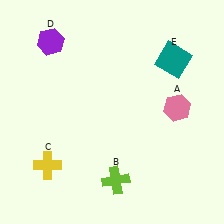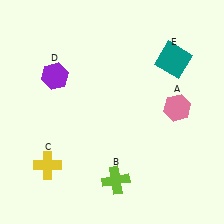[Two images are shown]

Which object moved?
The purple hexagon (D) moved down.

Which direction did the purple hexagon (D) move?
The purple hexagon (D) moved down.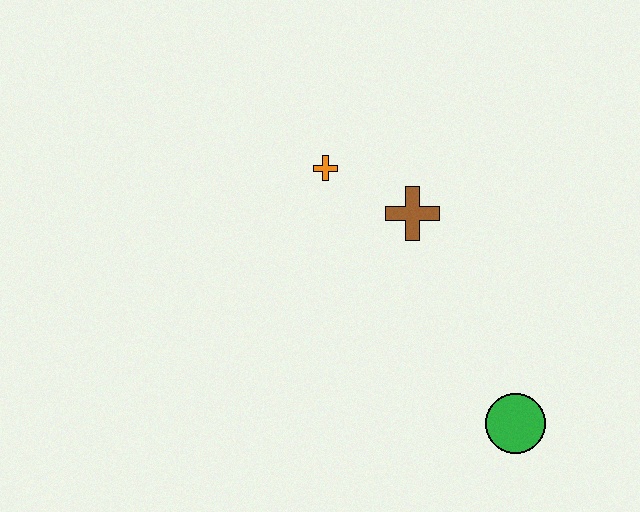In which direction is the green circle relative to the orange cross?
The green circle is below the orange cross.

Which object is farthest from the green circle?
The orange cross is farthest from the green circle.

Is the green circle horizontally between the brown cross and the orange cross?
No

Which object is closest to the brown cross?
The orange cross is closest to the brown cross.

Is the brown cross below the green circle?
No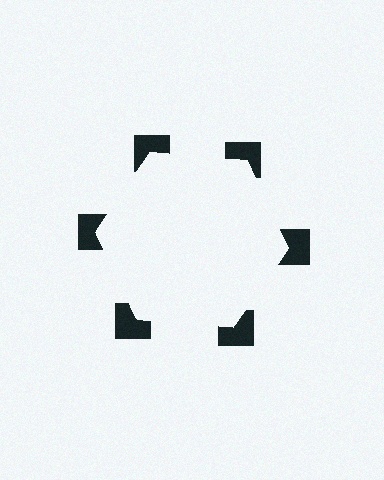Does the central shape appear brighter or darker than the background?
It typically appears slightly brighter than the background, even though no actual brightness change is drawn.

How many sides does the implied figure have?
6 sides.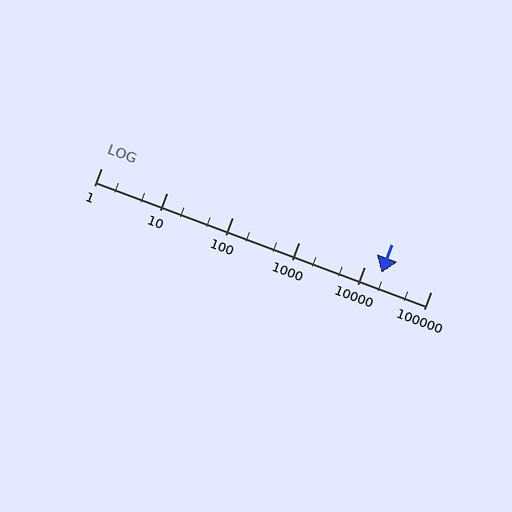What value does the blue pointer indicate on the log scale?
The pointer indicates approximately 18000.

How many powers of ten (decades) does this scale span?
The scale spans 5 decades, from 1 to 100000.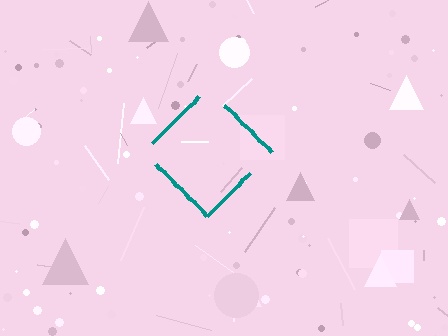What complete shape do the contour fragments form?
The contour fragments form a diamond.